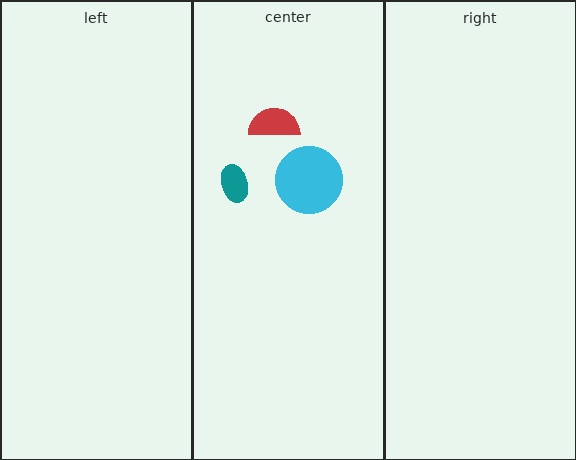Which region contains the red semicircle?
The center region.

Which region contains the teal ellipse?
The center region.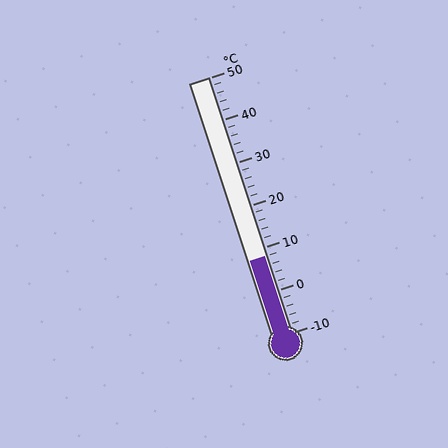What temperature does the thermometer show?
The thermometer shows approximately 8°C.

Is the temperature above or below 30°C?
The temperature is below 30°C.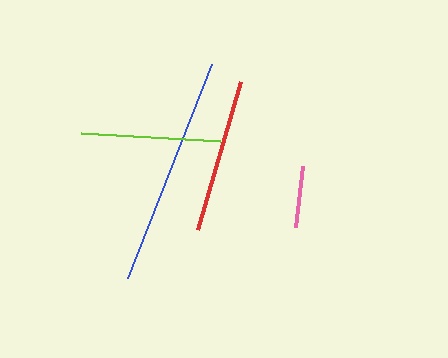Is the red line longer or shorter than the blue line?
The blue line is longer than the red line.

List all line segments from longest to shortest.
From longest to shortest: blue, red, lime, pink.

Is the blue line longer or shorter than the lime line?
The blue line is longer than the lime line.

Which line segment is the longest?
The blue line is the longest at approximately 230 pixels.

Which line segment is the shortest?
The pink line is the shortest at approximately 61 pixels.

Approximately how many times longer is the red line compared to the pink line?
The red line is approximately 2.5 times the length of the pink line.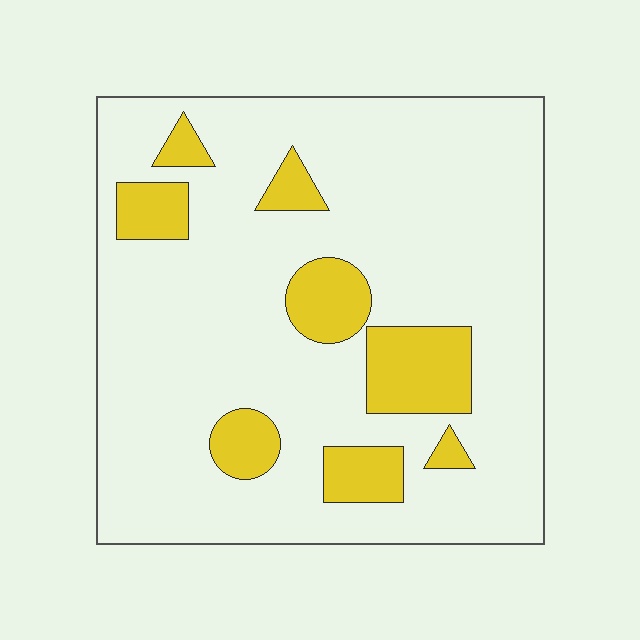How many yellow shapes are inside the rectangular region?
8.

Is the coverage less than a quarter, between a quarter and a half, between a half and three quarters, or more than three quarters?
Less than a quarter.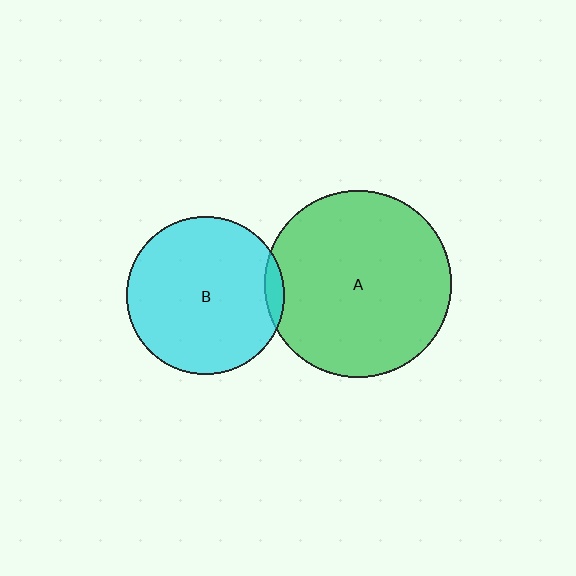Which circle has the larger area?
Circle A (green).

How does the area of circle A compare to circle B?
Approximately 1.4 times.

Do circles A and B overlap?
Yes.